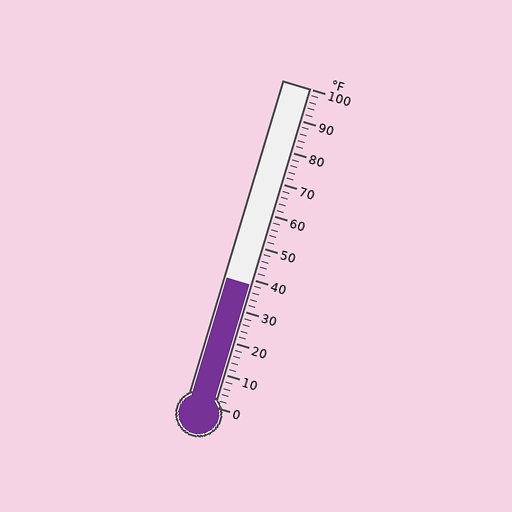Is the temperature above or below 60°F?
The temperature is below 60°F.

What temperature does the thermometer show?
The thermometer shows approximately 38°F.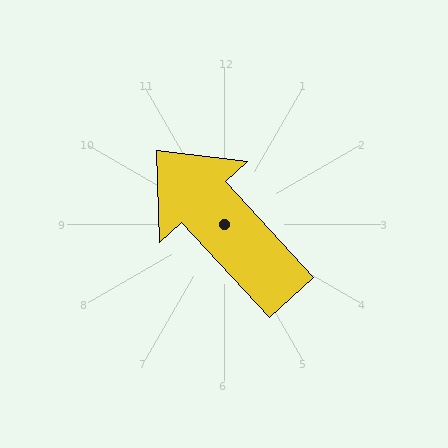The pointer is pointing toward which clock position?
Roughly 11 o'clock.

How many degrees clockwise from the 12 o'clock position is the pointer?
Approximately 317 degrees.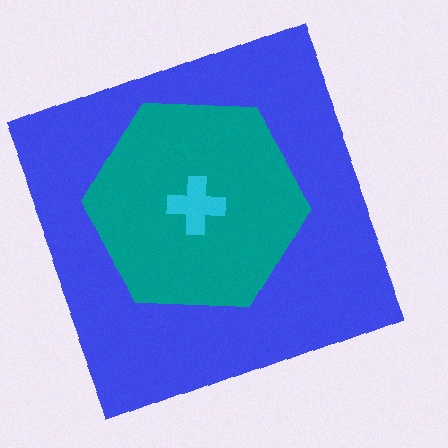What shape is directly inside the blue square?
The teal hexagon.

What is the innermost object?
The cyan cross.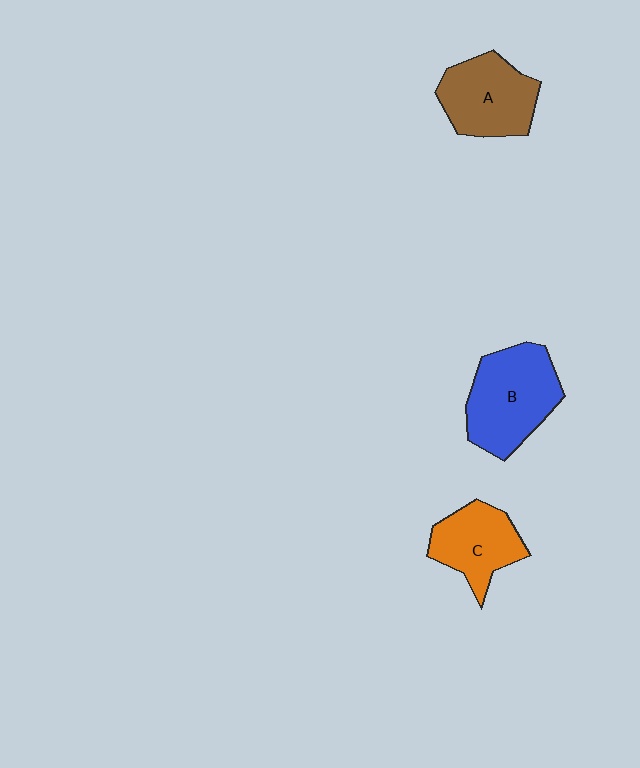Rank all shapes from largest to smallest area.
From largest to smallest: B (blue), A (brown), C (orange).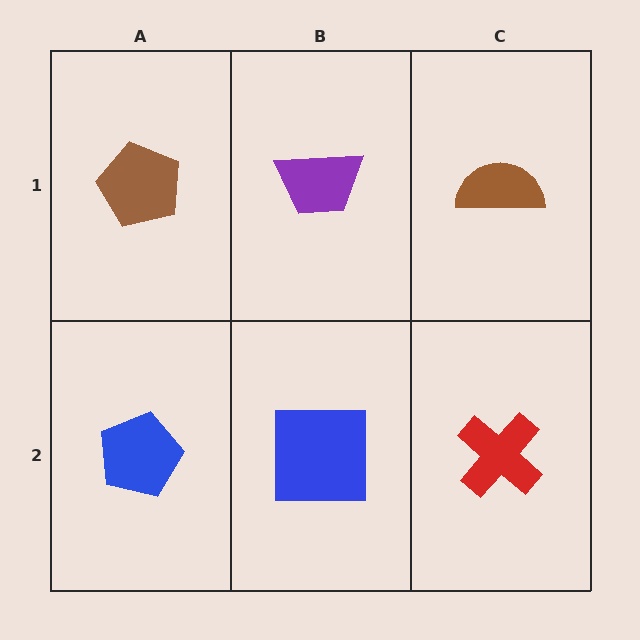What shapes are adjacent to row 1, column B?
A blue square (row 2, column B), a brown pentagon (row 1, column A), a brown semicircle (row 1, column C).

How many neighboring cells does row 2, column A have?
2.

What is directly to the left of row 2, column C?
A blue square.